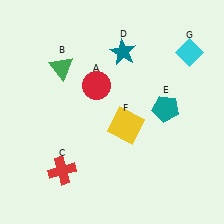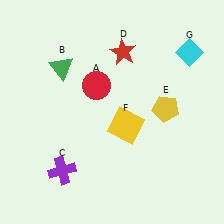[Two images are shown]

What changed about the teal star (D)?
In Image 1, D is teal. In Image 2, it changed to red.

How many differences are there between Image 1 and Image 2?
There are 3 differences between the two images.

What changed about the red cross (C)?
In Image 1, C is red. In Image 2, it changed to purple.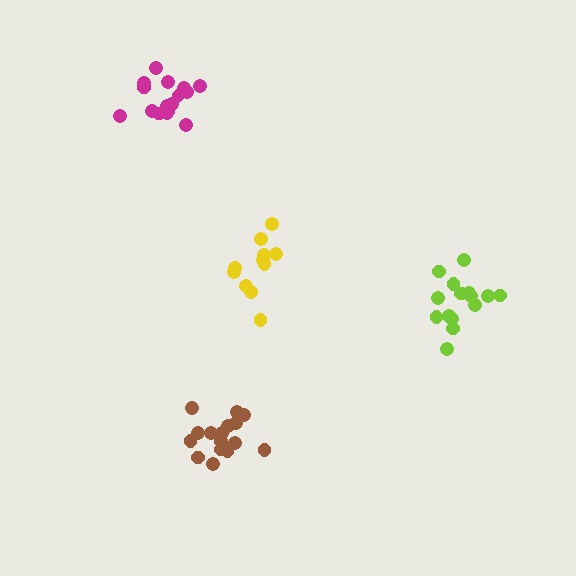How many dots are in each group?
Group 1: 15 dots, Group 2: 16 dots, Group 3: 16 dots, Group 4: 11 dots (58 total).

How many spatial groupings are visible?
There are 4 spatial groupings.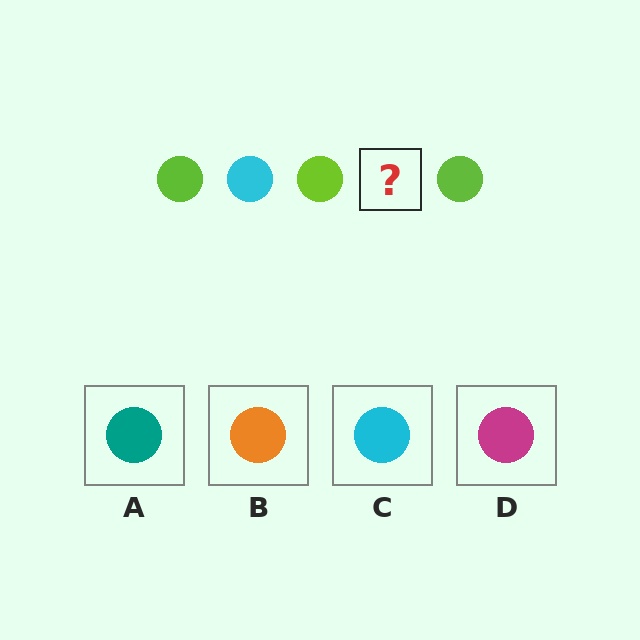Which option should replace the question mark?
Option C.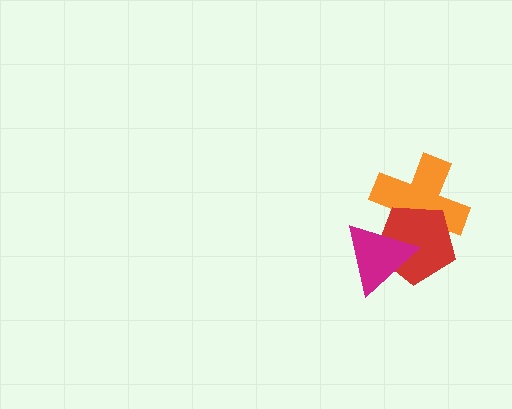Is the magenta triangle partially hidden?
No, no other shape covers it.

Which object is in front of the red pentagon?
The magenta triangle is in front of the red pentagon.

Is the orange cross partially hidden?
Yes, it is partially covered by another shape.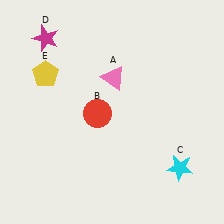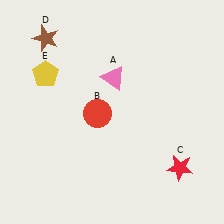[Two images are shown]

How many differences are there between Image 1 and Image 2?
There are 2 differences between the two images.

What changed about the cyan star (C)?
In Image 1, C is cyan. In Image 2, it changed to red.